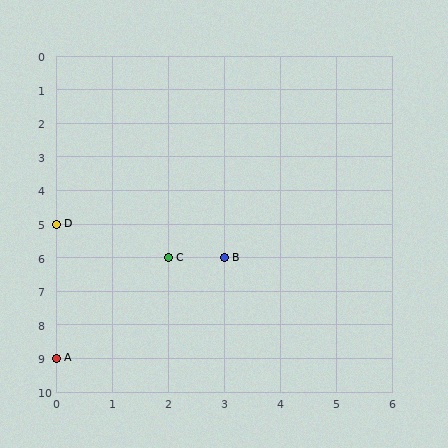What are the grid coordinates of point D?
Point D is at grid coordinates (0, 5).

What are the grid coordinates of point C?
Point C is at grid coordinates (2, 6).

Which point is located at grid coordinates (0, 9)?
Point A is at (0, 9).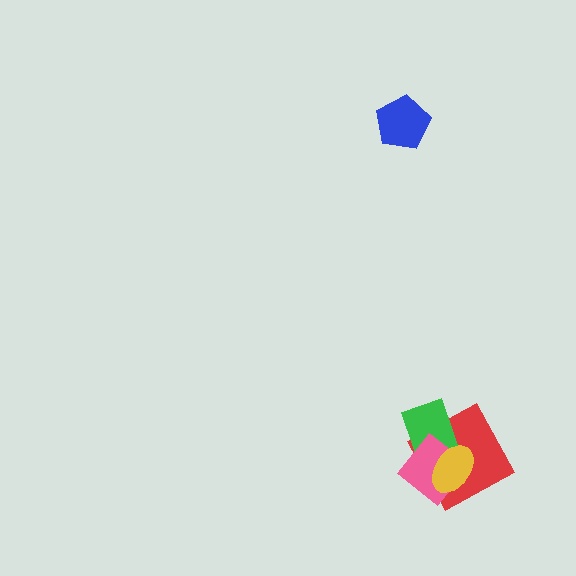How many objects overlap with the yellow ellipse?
3 objects overlap with the yellow ellipse.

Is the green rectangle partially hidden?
Yes, it is partially covered by another shape.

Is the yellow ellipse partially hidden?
No, no other shape covers it.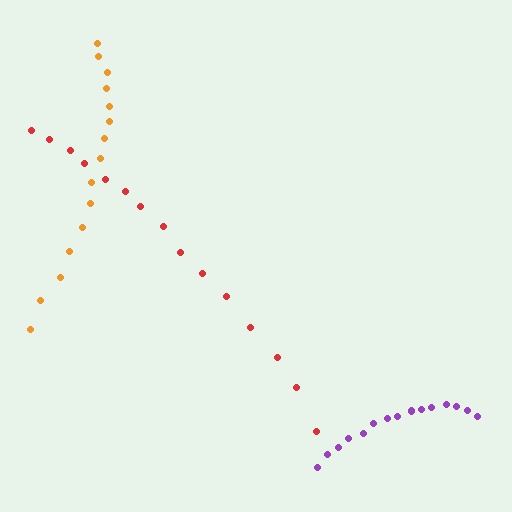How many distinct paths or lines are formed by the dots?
There are 3 distinct paths.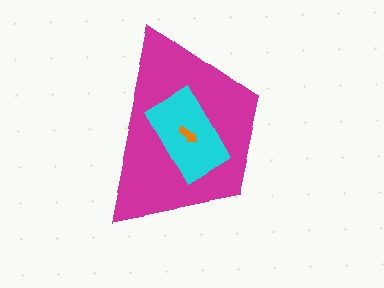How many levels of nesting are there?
3.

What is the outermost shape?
The magenta trapezoid.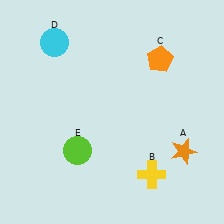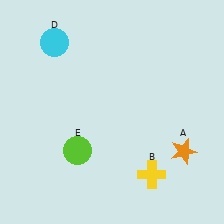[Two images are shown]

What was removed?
The orange pentagon (C) was removed in Image 2.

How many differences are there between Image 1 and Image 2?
There is 1 difference between the two images.